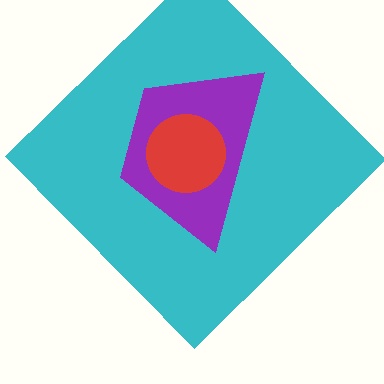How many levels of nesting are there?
3.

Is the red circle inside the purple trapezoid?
Yes.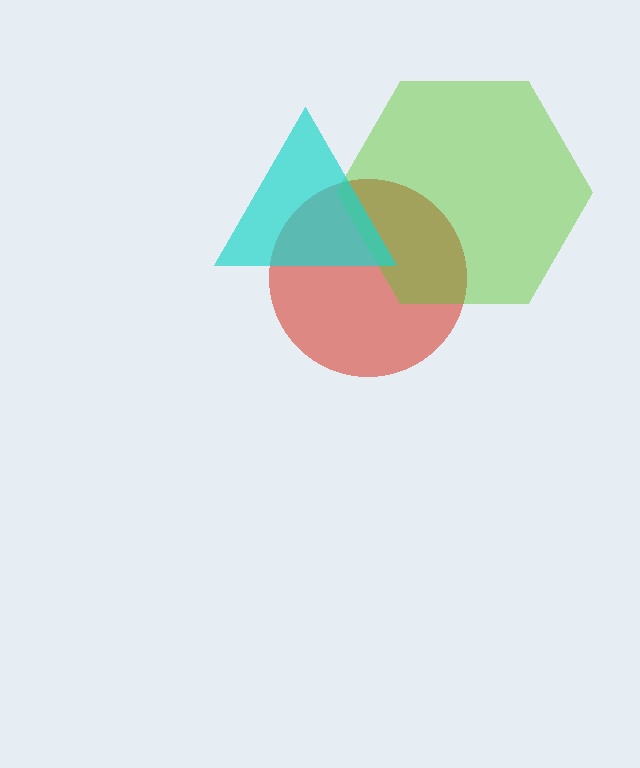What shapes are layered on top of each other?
The layered shapes are: a red circle, a lime hexagon, a cyan triangle.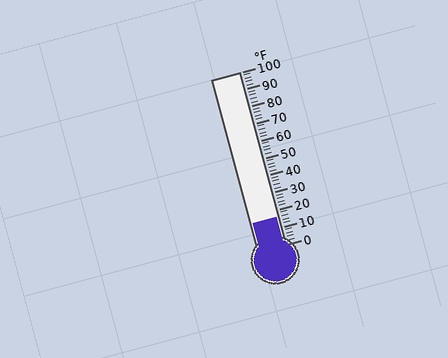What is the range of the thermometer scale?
The thermometer scale ranges from 0°F to 100°F.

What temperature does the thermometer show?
The thermometer shows approximately 16°F.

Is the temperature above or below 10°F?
The temperature is above 10°F.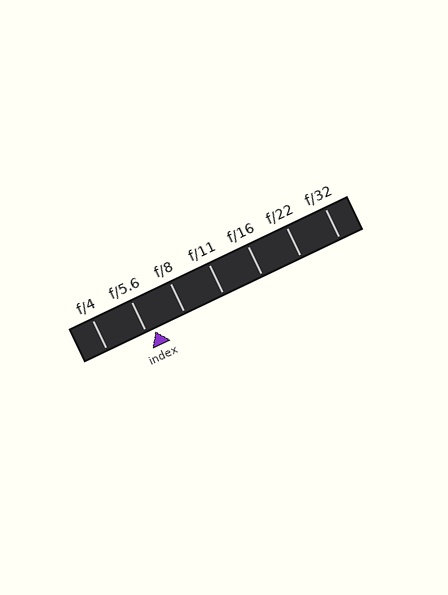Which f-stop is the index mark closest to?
The index mark is closest to f/5.6.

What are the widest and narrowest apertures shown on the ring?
The widest aperture shown is f/4 and the narrowest is f/32.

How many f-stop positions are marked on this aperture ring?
There are 7 f-stop positions marked.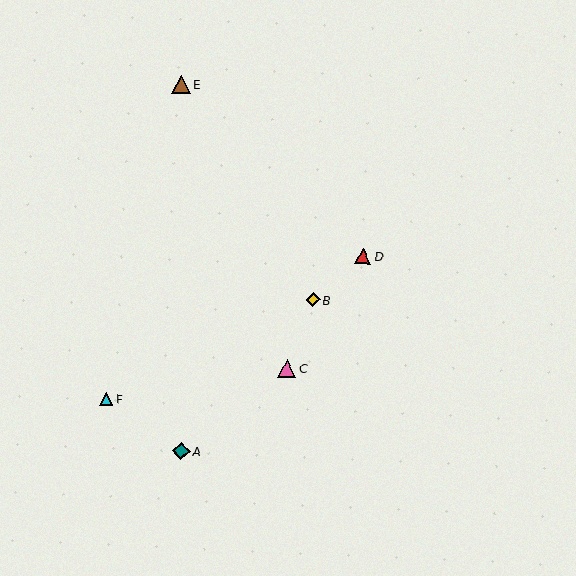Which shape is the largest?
The pink triangle (labeled C) is the largest.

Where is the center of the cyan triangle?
The center of the cyan triangle is at (106, 399).